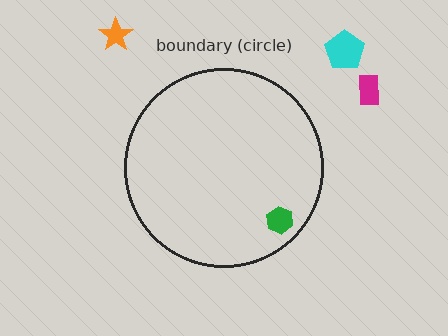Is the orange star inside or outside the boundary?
Outside.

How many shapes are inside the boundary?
1 inside, 3 outside.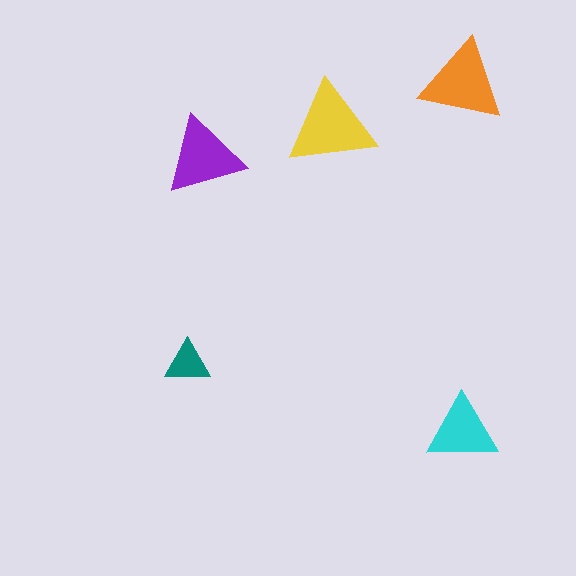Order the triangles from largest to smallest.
the yellow one, the orange one, the purple one, the cyan one, the teal one.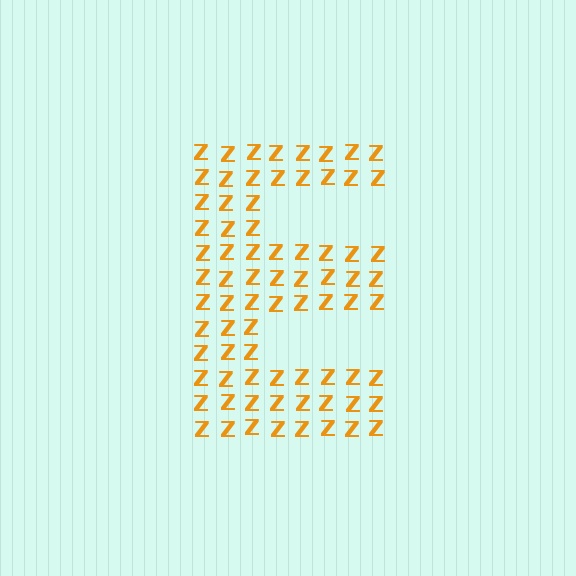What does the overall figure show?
The overall figure shows the letter E.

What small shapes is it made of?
It is made of small letter Z's.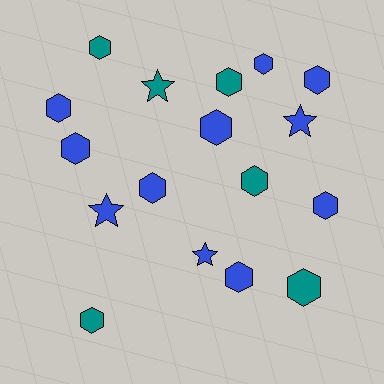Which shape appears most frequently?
Hexagon, with 13 objects.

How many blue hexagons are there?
There are 8 blue hexagons.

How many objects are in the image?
There are 17 objects.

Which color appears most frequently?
Blue, with 11 objects.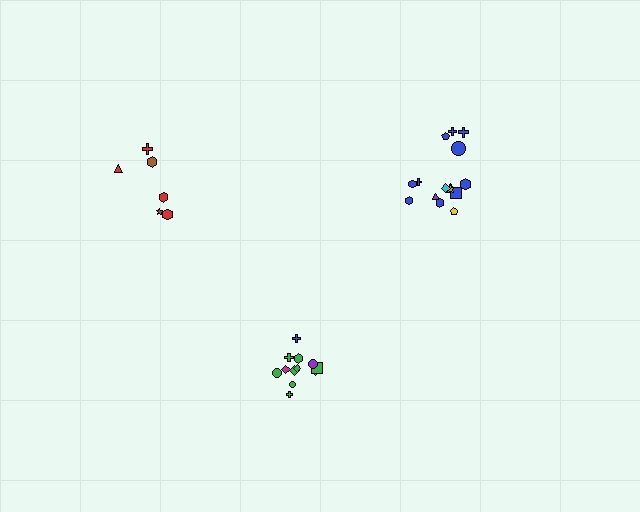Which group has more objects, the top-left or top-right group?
The top-right group.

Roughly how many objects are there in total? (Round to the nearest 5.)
Roughly 35 objects in total.